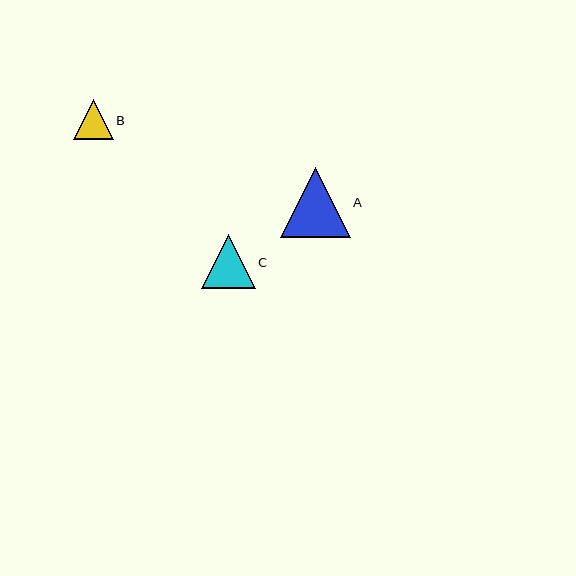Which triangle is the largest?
Triangle A is the largest with a size of approximately 70 pixels.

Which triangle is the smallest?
Triangle B is the smallest with a size of approximately 40 pixels.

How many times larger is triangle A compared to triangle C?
Triangle A is approximately 1.3 times the size of triangle C.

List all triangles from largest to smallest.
From largest to smallest: A, C, B.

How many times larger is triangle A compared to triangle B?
Triangle A is approximately 1.7 times the size of triangle B.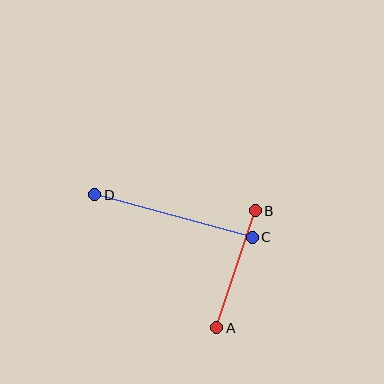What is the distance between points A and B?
The distance is approximately 123 pixels.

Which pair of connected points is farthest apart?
Points C and D are farthest apart.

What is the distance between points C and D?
The distance is approximately 163 pixels.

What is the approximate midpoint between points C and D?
The midpoint is at approximately (174, 216) pixels.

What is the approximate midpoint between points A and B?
The midpoint is at approximately (236, 269) pixels.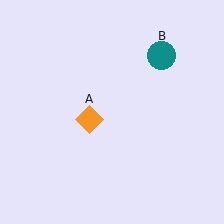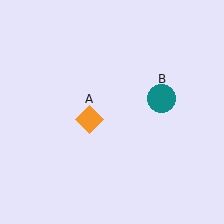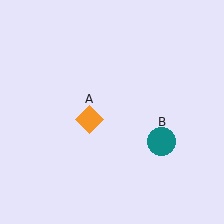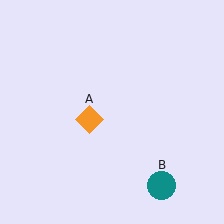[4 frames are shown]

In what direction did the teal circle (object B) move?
The teal circle (object B) moved down.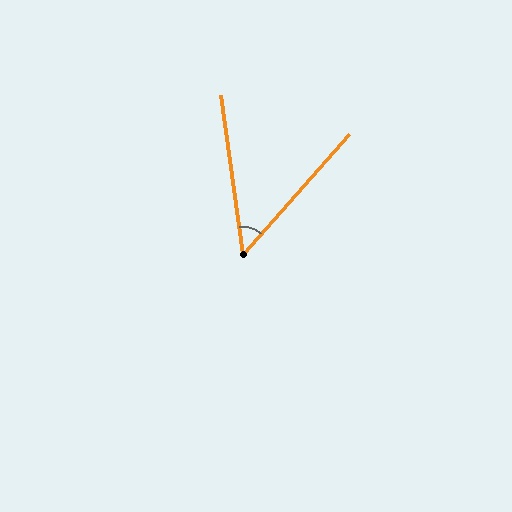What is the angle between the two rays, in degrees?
Approximately 49 degrees.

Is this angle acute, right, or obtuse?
It is acute.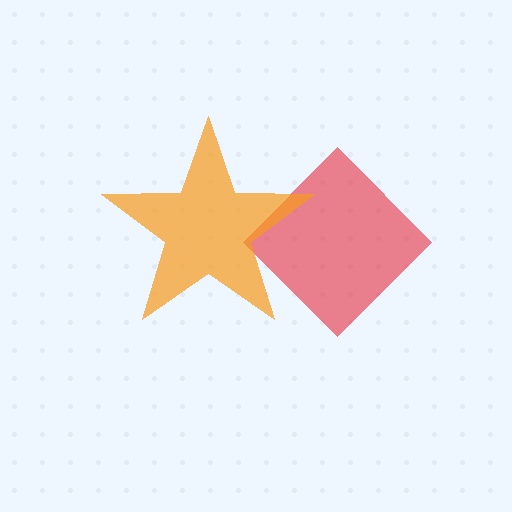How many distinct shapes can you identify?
There are 2 distinct shapes: a red diamond, an orange star.